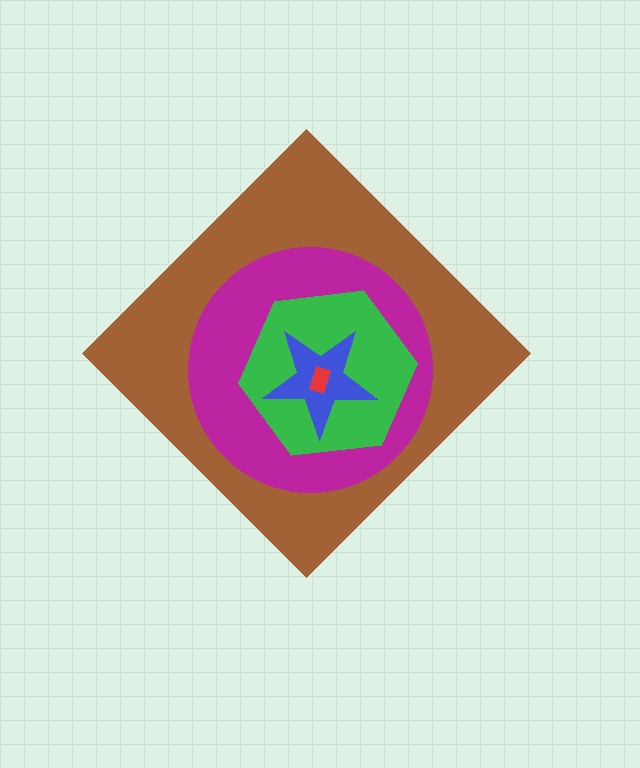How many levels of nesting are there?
5.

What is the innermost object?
The red rectangle.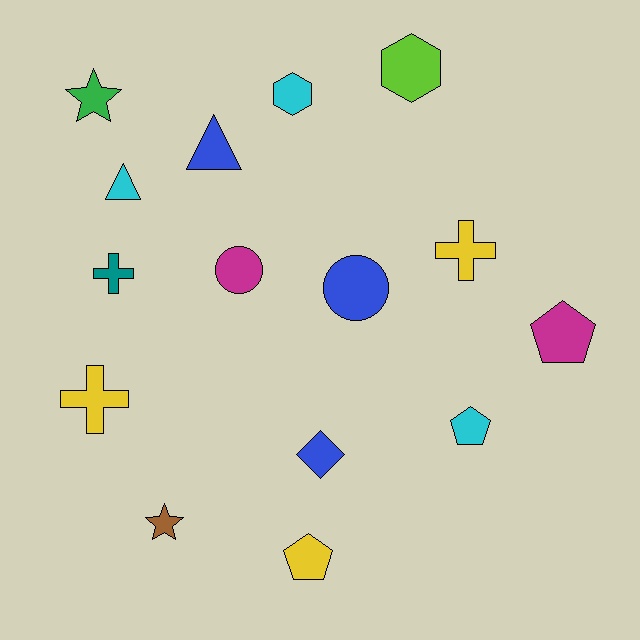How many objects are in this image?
There are 15 objects.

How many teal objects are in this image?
There is 1 teal object.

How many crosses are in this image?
There are 3 crosses.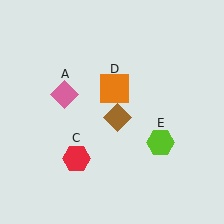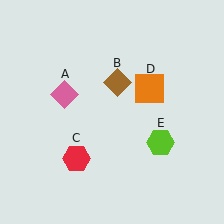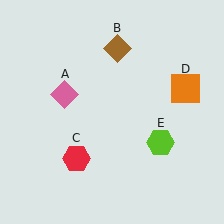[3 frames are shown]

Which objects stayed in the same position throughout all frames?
Pink diamond (object A) and red hexagon (object C) and lime hexagon (object E) remained stationary.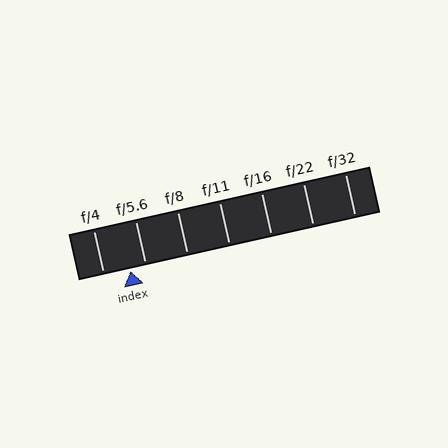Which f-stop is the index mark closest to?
The index mark is closest to f/5.6.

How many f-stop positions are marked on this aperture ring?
There are 7 f-stop positions marked.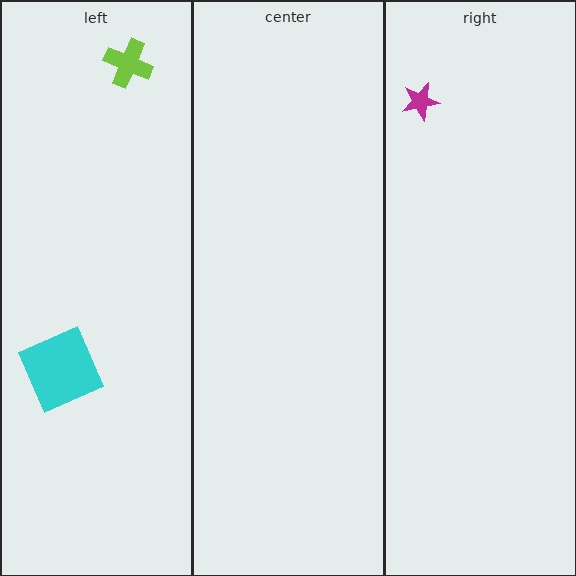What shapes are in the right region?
The magenta star.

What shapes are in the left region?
The cyan square, the lime cross.